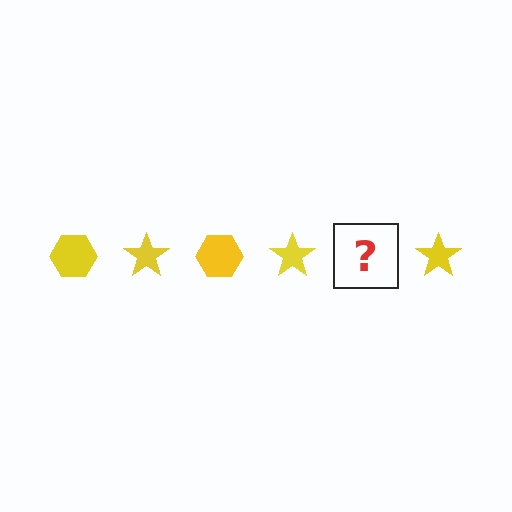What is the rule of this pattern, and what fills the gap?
The rule is that the pattern cycles through hexagon, star shapes in yellow. The gap should be filled with a yellow hexagon.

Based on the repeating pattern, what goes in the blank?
The blank should be a yellow hexagon.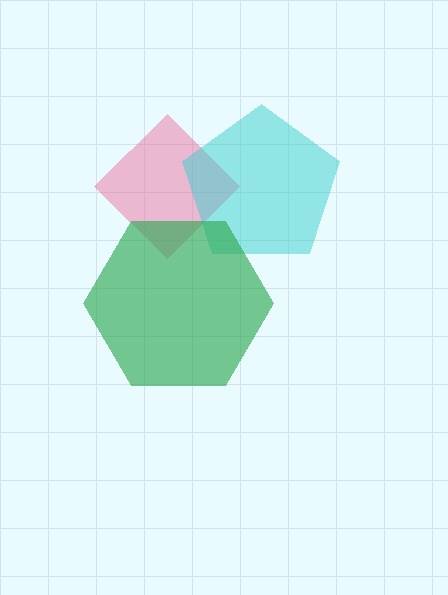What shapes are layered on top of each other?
The layered shapes are: a pink diamond, a cyan pentagon, a green hexagon.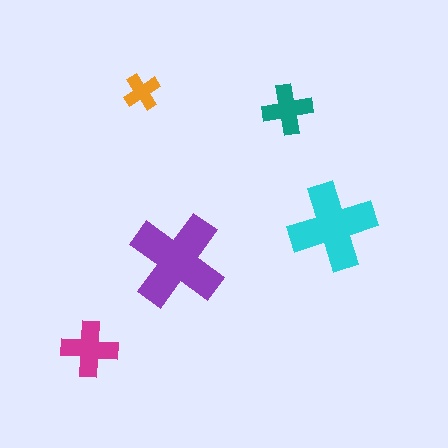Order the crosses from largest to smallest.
the purple one, the cyan one, the magenta one, the teal one, the orange one.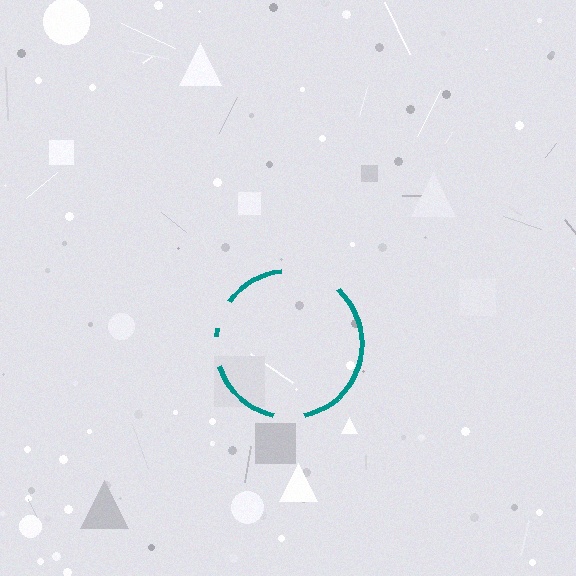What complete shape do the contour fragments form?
The contour fragments form a circle.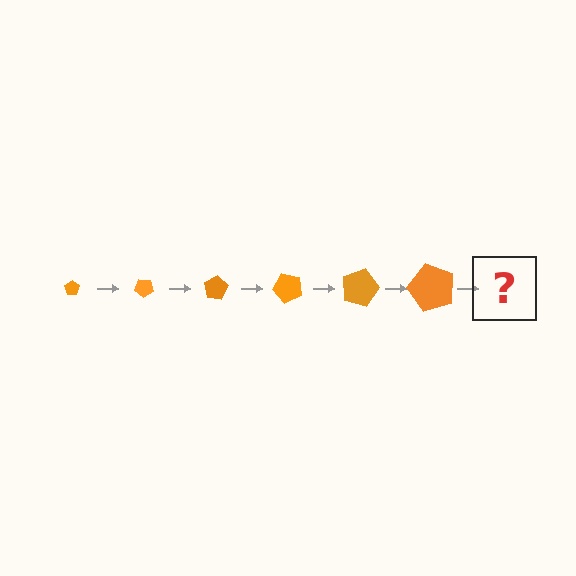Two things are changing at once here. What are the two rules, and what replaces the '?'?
The two rules are that the pentagon grows larger each step and it rotates 40 degrees each step. The '?' should be a pentagon, larger than the previous one and rotated 240 degrees from the start.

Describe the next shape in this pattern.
It should be a pentagon, larger than the previous one and rotated 240 degrees from the start.